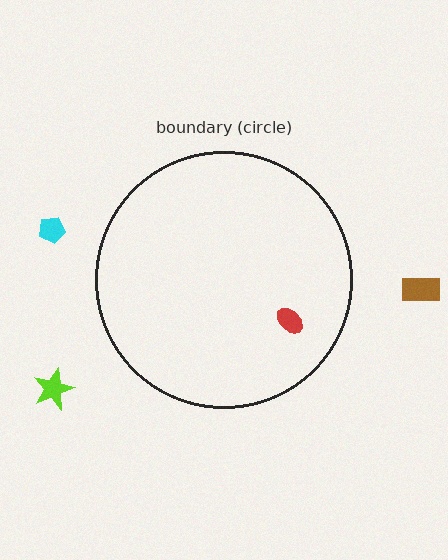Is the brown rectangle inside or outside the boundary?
Outside.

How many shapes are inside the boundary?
1 inside, 3 outside.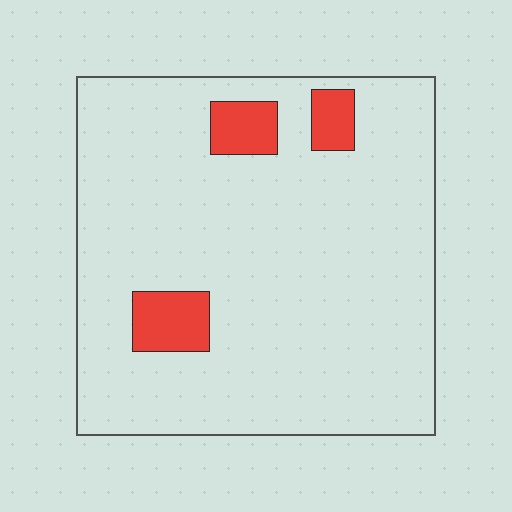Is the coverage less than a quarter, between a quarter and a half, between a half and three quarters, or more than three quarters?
Less than a quarter.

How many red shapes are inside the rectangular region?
3.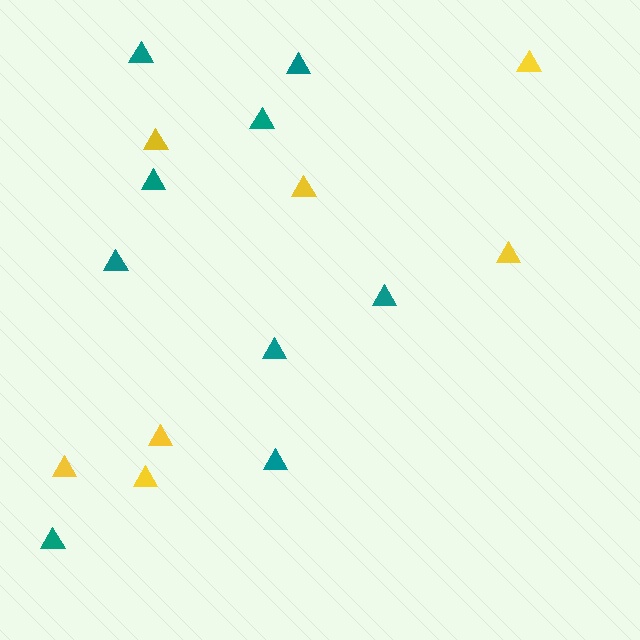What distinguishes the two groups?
There are 2 groups: one group of yellow triangles (7) and one group of teal triangles (9).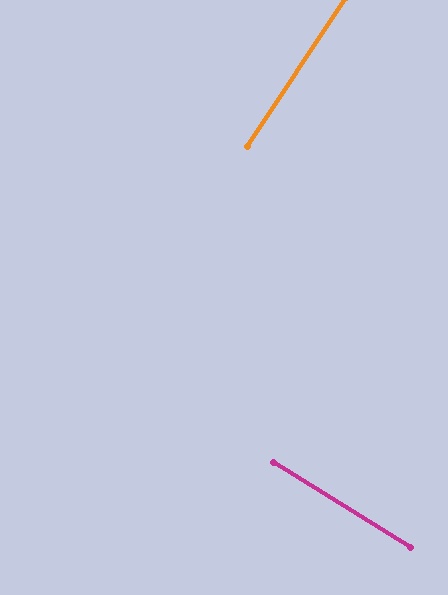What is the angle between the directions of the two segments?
Approximately 88 degrees.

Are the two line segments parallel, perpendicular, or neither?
Perpendicular — they meet at approximately 88°.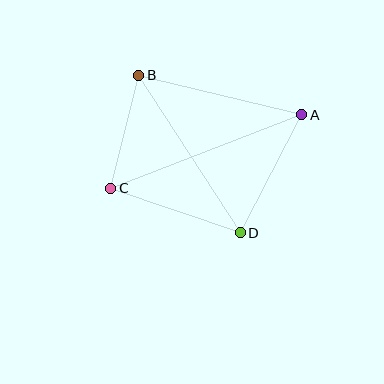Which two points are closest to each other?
Points B and C are closest to each other.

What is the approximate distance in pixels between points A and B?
The distance between A and B is approximately 168 pixels.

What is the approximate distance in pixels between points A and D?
The distance between A and D is approximately 133 pixels.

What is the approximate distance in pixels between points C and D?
The distance between C and D is approximately 137 pixels.